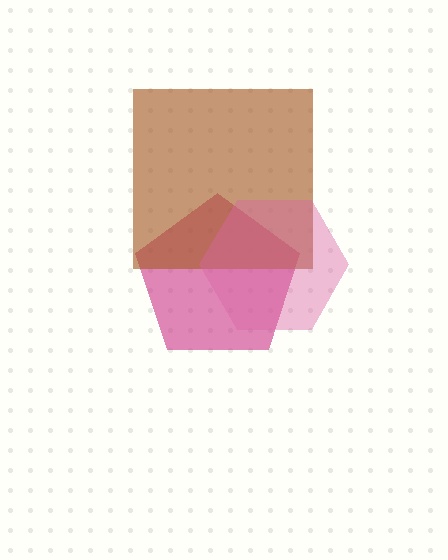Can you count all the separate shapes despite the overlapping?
Yes, there are 3 separate shapes.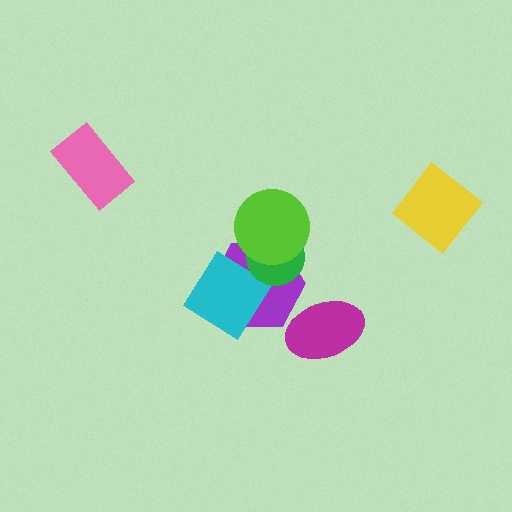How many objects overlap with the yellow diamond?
0 objects overlap with the yellow diamond.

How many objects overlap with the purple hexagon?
3 objects overlap with the purple hexagon.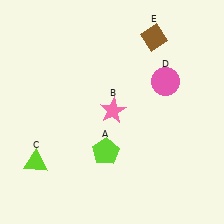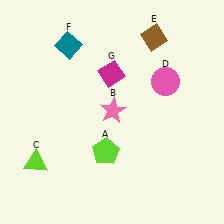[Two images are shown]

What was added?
A teal diamond (F), a magenta diamond (G) were added in Image 2.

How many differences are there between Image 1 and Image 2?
There are 2 differences between the two images.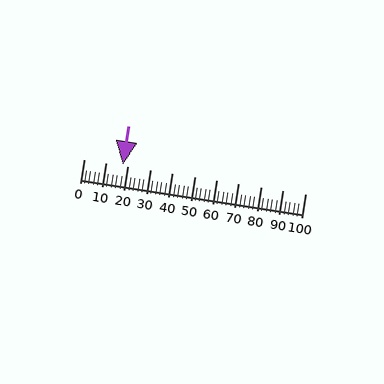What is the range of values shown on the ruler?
The ruler shows values from 0 to 100.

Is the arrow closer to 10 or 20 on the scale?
The arrow is closer to 20.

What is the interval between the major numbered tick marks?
The major tick marks are spaced 10 units apart.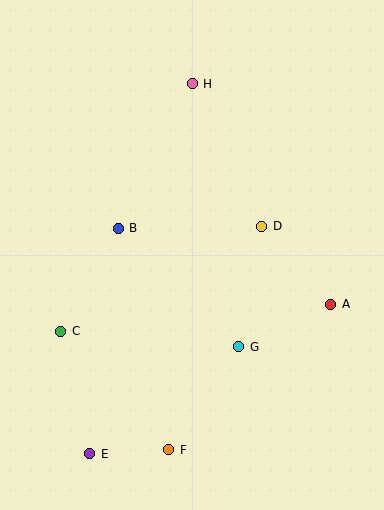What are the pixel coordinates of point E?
Point E is at (90, 454).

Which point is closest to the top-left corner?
Point H is closest to the top-left corner.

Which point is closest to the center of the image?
Point D at (262, 226) is closest to the center.